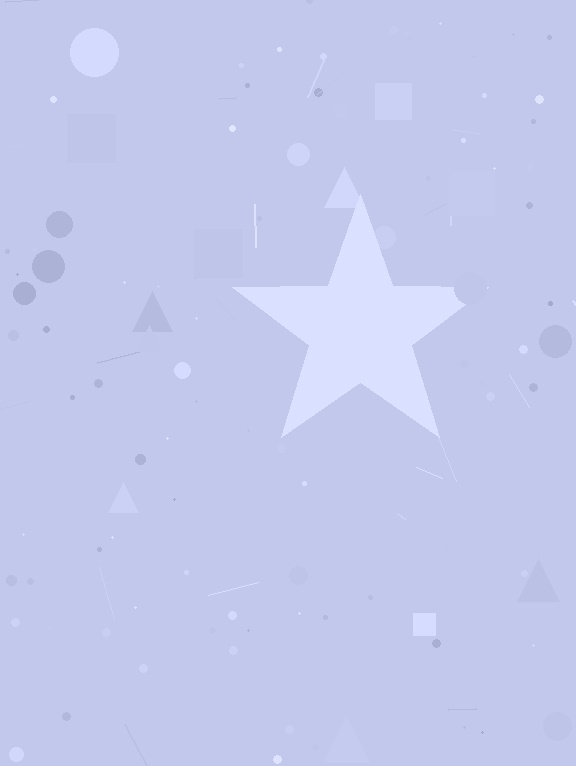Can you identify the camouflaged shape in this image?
The camouflaged shape is a star.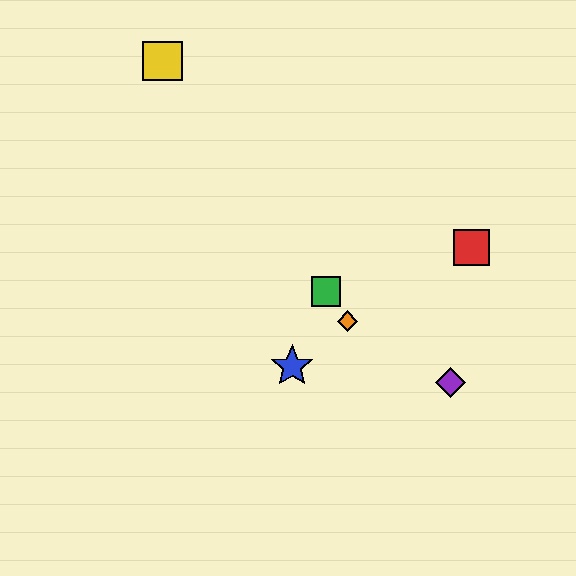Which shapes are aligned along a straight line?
The green square, the yellow square, the orange diamond are aligned along a straight line.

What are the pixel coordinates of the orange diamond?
The orange diamond is at (347, 321).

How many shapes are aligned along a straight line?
3 shapes (the green square, the yellow square, the orange diamond) are aligned along a straight line.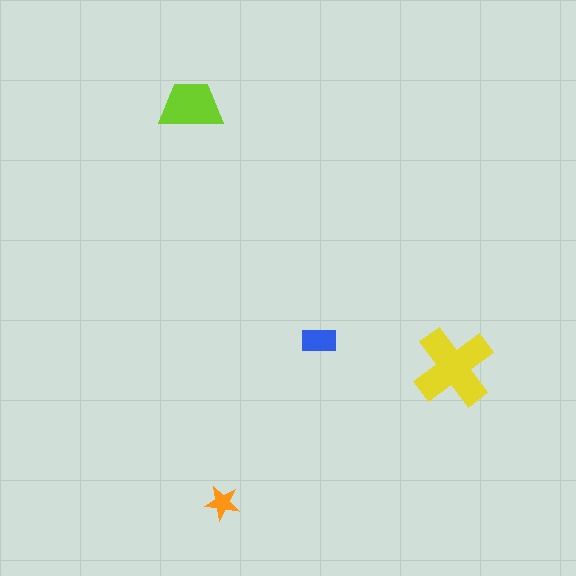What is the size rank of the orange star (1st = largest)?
4th.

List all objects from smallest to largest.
The orange star, the blue rectangle, the lime trapezoid, the yellow cross.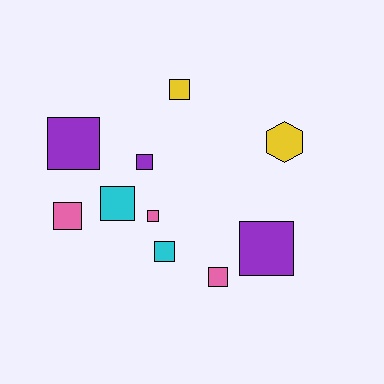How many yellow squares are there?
There is 1 yellow square.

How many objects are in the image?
There are 10 objects.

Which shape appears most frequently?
Square, with 9 objects.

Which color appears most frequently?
Purple, with 3 objects.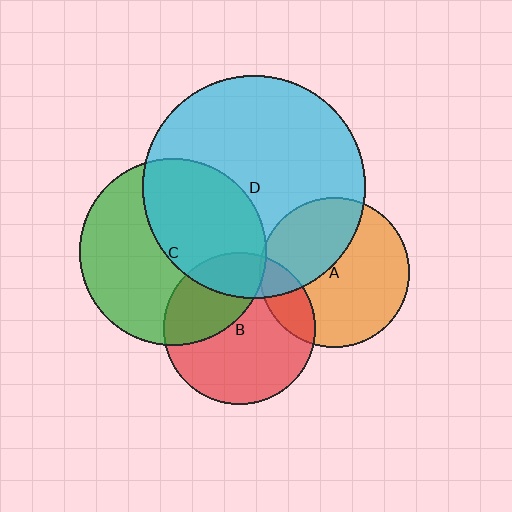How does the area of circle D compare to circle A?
Approximately 2.2 times.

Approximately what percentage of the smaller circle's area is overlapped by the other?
Approximately 35%.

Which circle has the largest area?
Circle D (cyan).